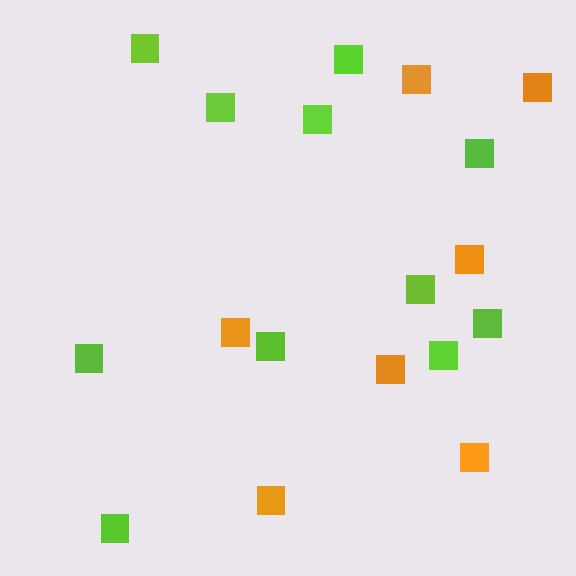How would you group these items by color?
There are 2 groups: one group of orange squares (7) and one group of lime squares (11).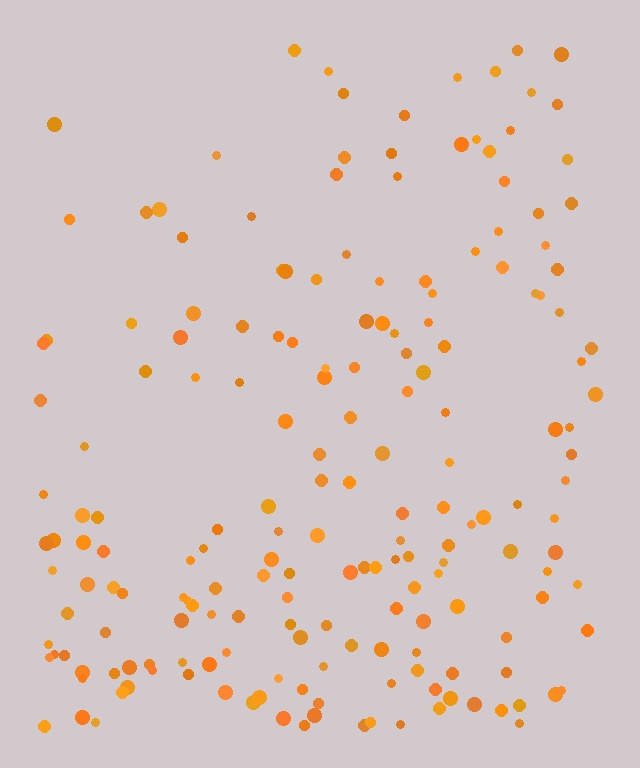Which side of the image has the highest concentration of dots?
The bottom.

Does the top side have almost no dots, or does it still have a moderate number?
Still a moderate number, just noticeably fewer than the bottom.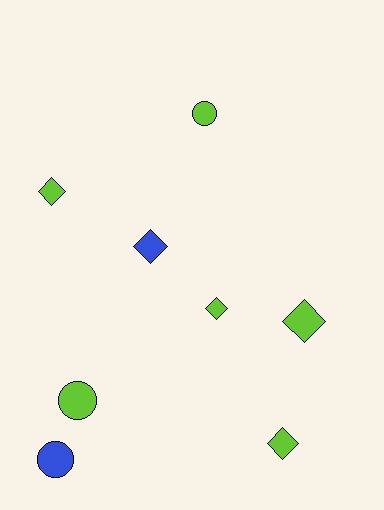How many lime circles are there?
There are 2 lime circles.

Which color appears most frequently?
Lime, with 6 objects.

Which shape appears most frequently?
Diamond, with 5 objects.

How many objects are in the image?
There are 8 objects.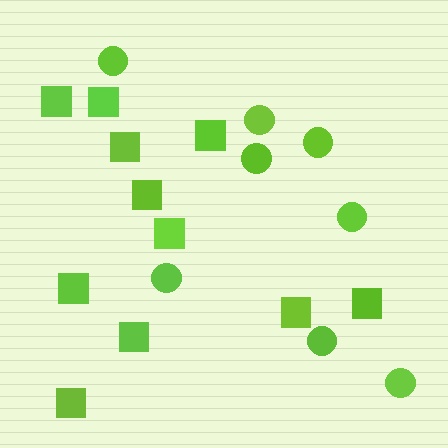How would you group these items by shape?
There are 2 groups: one group of squares (11) and one group of circles (8).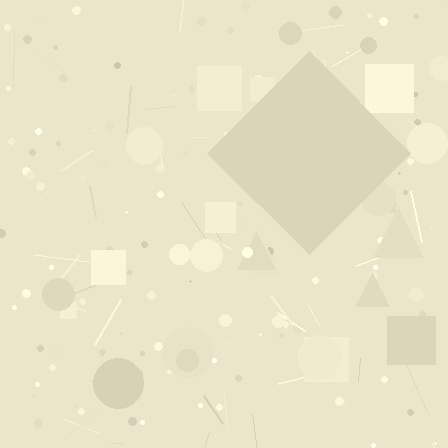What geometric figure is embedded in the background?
A diamond is embedded in the background.